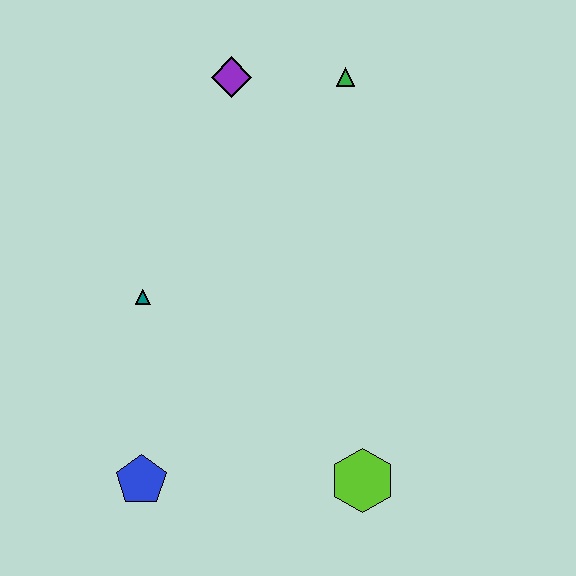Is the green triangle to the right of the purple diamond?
Yes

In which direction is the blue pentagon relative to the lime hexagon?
The blue pentagon is to the left of the lime hexagon.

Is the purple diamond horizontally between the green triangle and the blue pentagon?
Yes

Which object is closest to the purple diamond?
The green triangle is closest to the purple diamond.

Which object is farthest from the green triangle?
The blue pentagon is farthest from the green triangle.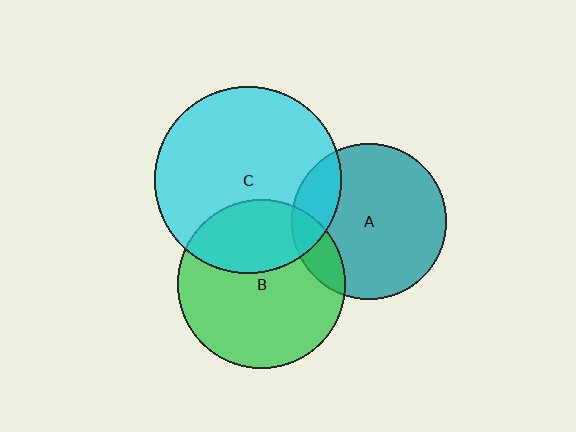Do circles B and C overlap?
Yes.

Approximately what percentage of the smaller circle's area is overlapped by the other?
Approximately 35%.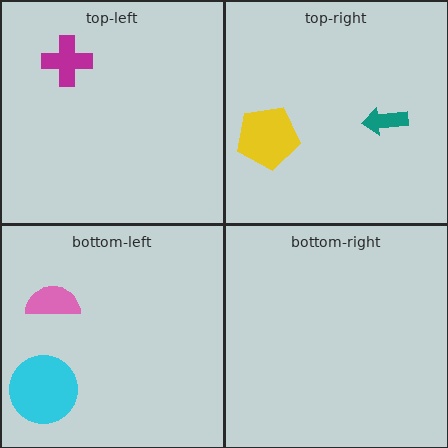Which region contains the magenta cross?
The top-left region.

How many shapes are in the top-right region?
2.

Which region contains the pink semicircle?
The bottom-left region.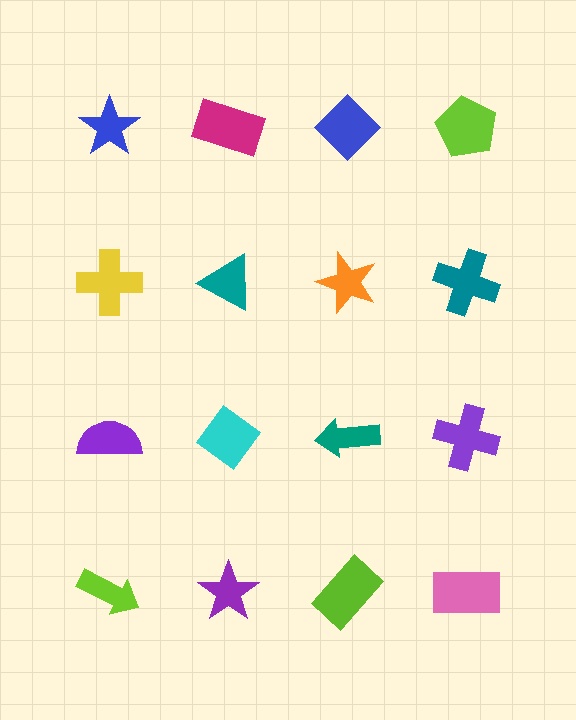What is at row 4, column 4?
A pink rectangle.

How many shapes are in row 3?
4 shapes.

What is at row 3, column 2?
A cyan diamond.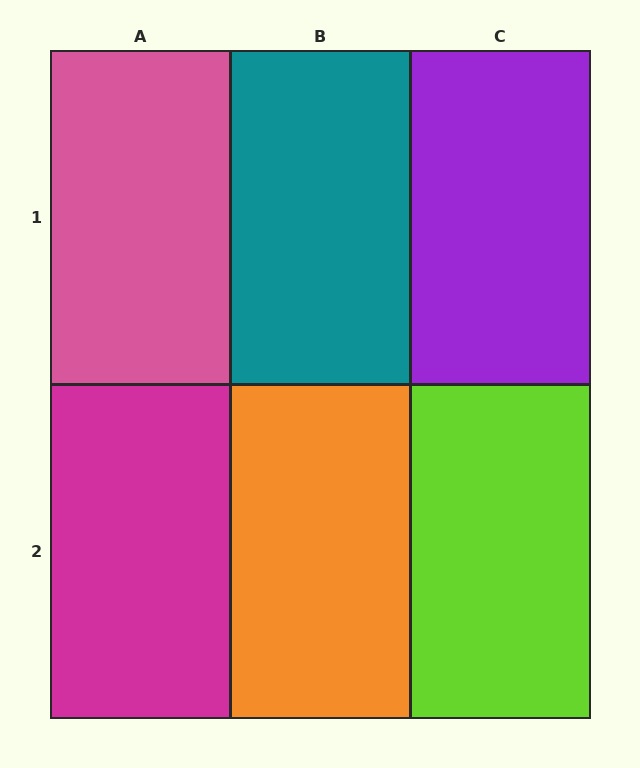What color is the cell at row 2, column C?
Lime.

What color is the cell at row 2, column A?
Magenta.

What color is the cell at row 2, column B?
Orange.